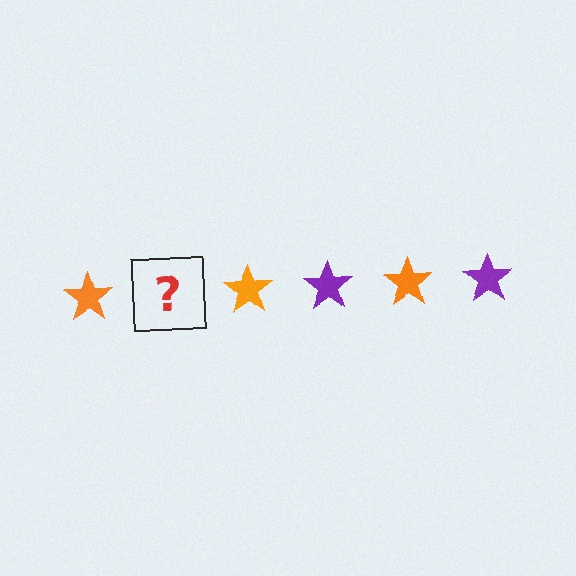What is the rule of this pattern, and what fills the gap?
The rule is that the pattern cycles through orange, purple stars. The gap should be filled with a purple star.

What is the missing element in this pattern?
The missing element is a purple star.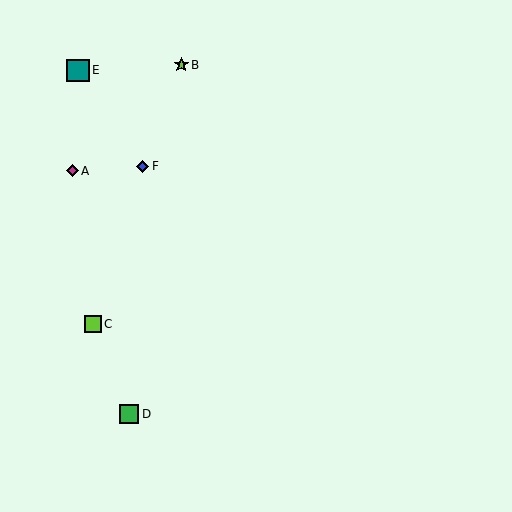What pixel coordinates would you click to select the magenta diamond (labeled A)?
Click at (72, 171) to select the magenta diamond A.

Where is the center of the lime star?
The center of the lime star is at (181, 65).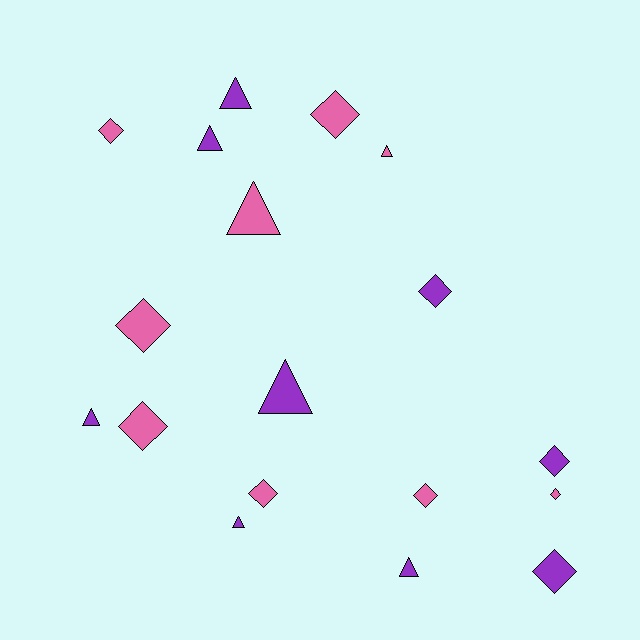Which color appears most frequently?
Pink, with 9 objects.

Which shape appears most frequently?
Diamond, with 10 objects.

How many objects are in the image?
There are 18 objects.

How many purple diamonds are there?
There are 3 purple diamonds.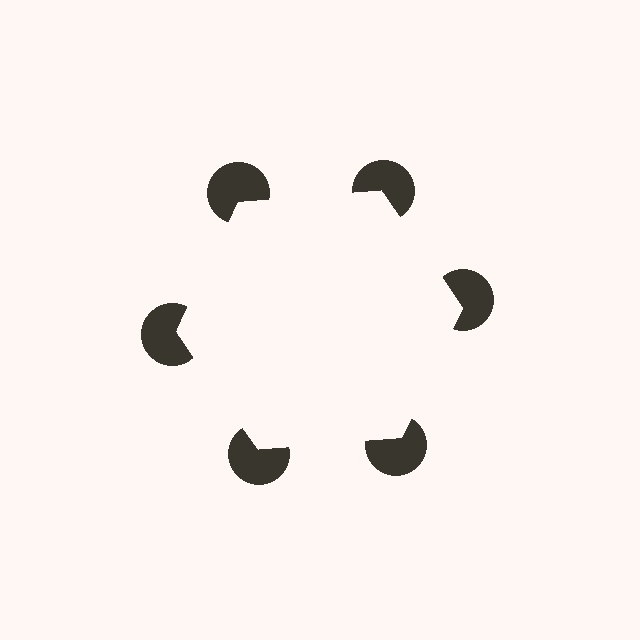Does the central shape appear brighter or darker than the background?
It typically appears slightly brighter than the background, even though no actual brightness change is drawn.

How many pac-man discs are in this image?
There are 6 — one at each vertex of the illusory hexagon.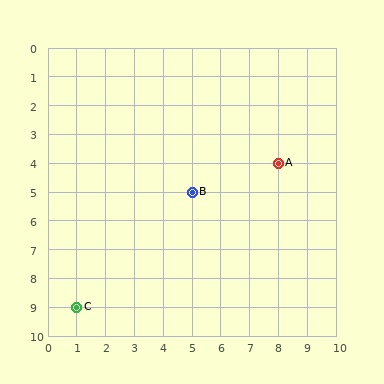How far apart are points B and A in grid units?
Points B and A are 3 columns and 1 row apart (about 3.2 grid units diagonally).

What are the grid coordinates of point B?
Point B is at grid coordinates (5, 5).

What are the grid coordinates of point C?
Point C is at grid coordinates (1, 9).